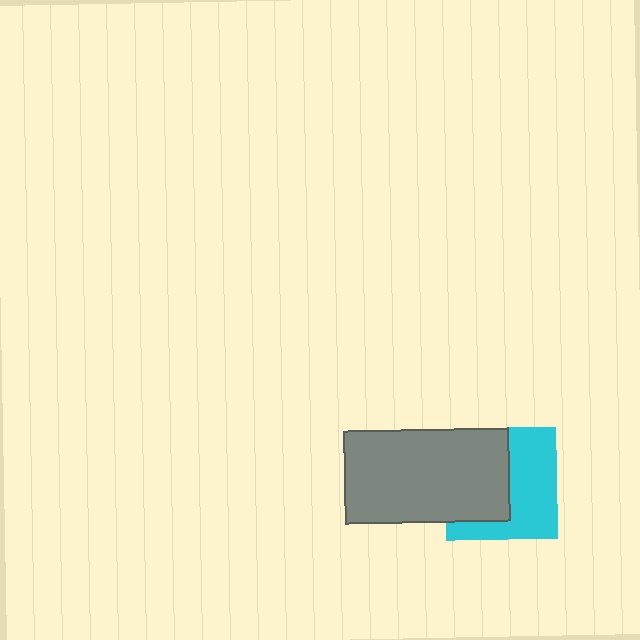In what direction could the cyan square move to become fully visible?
The cyan square could move right. That would shift it out from behind the gray rectangle entirely.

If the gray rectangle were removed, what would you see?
You would see the complete cyan square.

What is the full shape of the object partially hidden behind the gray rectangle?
The partially hidden object is a cyan square.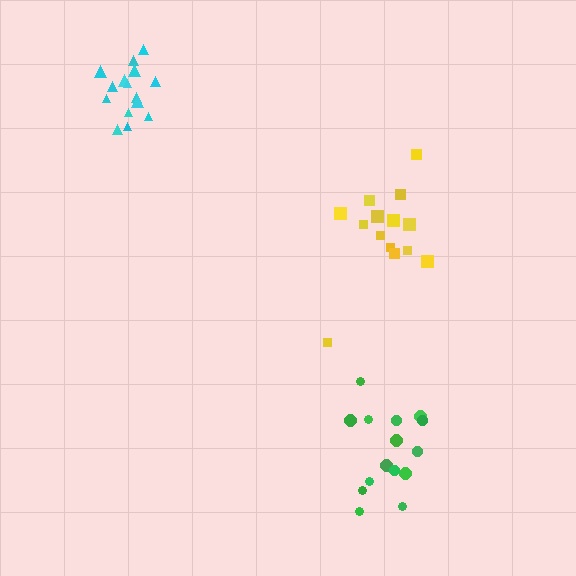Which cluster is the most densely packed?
Cyan.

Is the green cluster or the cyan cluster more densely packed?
Cyan.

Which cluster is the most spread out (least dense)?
Yellow.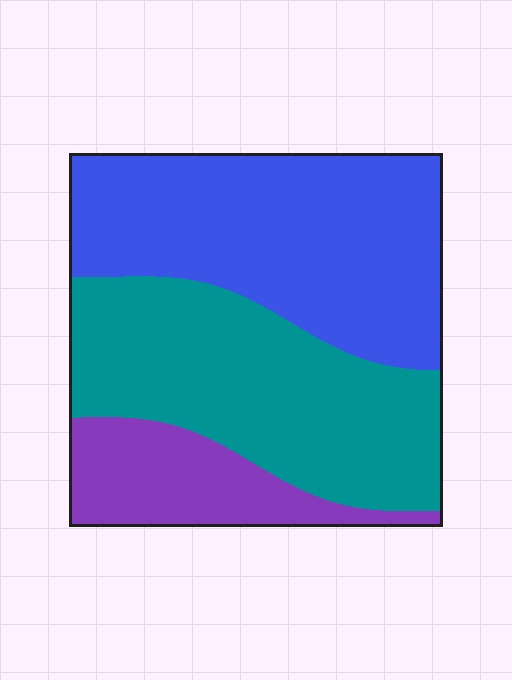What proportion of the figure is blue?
Blue takes up between a quarter and a half of the figure.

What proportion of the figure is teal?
Teal takes up about two fifths (2/5) of the figure.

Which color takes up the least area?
Purple, at roughly 15%.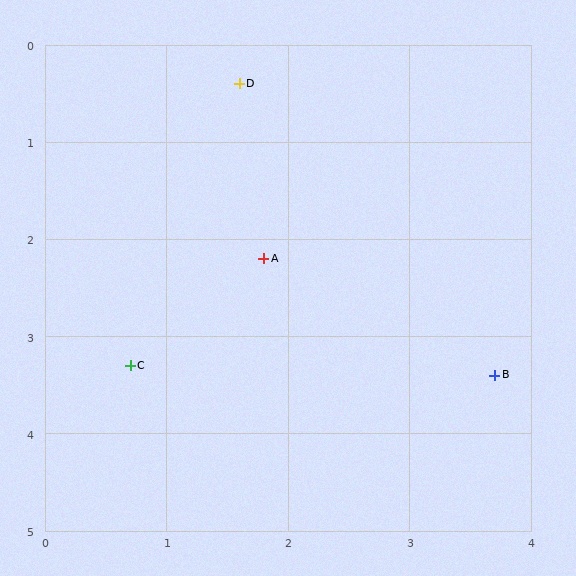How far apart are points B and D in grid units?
Points B and D are about 3.7 grid units apart.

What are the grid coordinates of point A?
Point A is at approximately (1.8, 2.2).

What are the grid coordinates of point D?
Point D is at approximately (1.6, 0.4).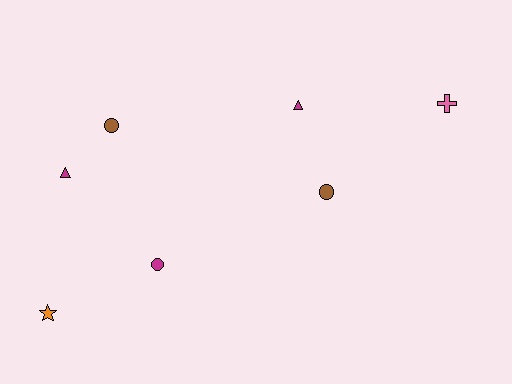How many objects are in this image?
There are 7 objects.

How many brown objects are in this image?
There are 2 brown objects.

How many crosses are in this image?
There is 1 cross.